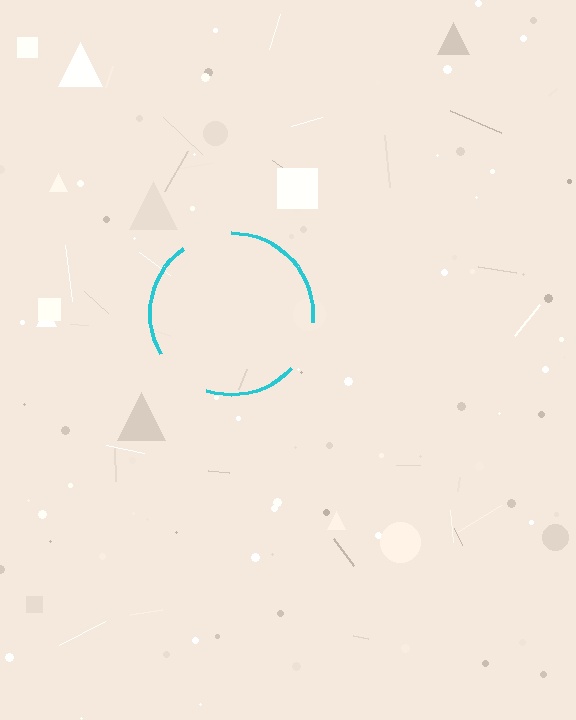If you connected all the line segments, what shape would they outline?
They would outline a circle.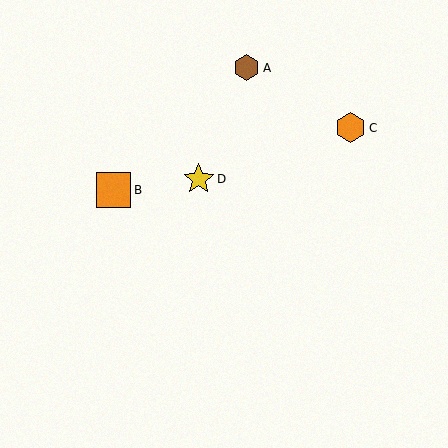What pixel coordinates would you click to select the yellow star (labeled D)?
Click at (199, 179) to select the yellow star D.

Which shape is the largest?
The orange square (labeled B) is the largest.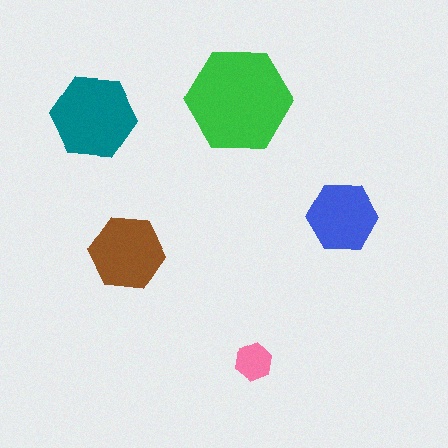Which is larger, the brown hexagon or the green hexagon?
The green one.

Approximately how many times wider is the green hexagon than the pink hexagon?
About 3 times wider.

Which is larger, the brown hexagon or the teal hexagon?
The teal one.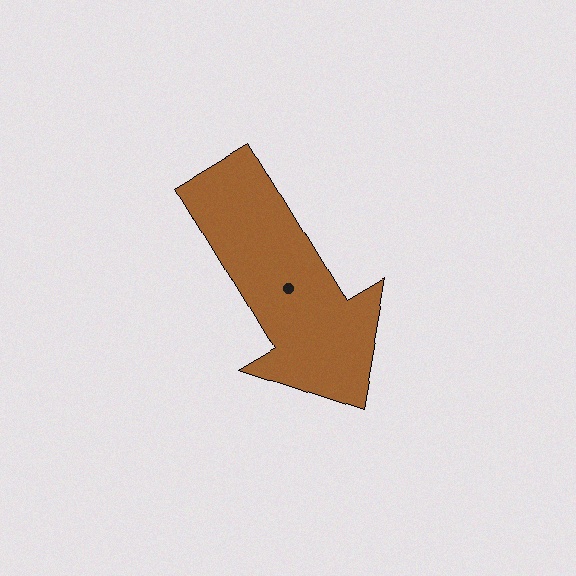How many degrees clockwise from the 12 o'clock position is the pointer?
Approximately 149 degrees.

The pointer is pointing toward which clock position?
Roughly 5 o'clock.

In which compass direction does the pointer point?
Southeast.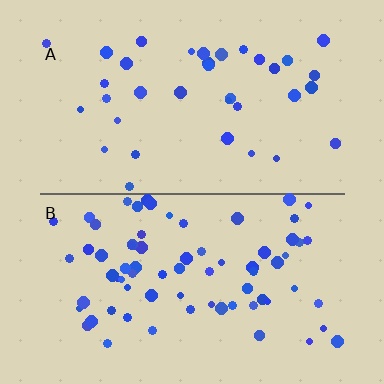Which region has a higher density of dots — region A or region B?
B (the bottom).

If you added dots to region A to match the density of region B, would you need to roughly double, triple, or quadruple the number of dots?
Approximately double.